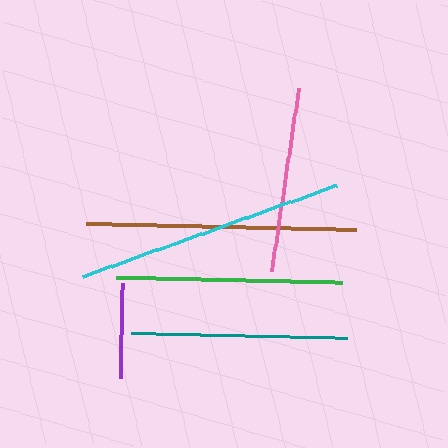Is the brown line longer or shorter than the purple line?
The brown line is longer than the purple line.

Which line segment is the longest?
The brown line is the longest at approximately 270 pixels.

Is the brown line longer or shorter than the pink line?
The brown line is longer than the pink line.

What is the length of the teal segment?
The teal segment is approximately 217 pixels long.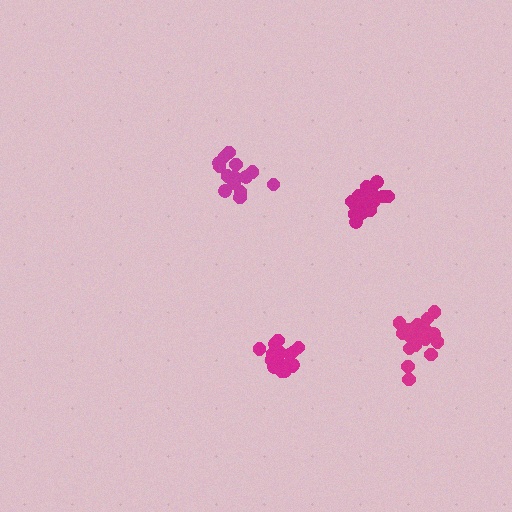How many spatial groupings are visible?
There are 4 spatial groupings.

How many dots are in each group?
Group 1: 18 dots, Group 2: 19 dots, Group 3: 16 dots, Group 4: 19 dots (72 total).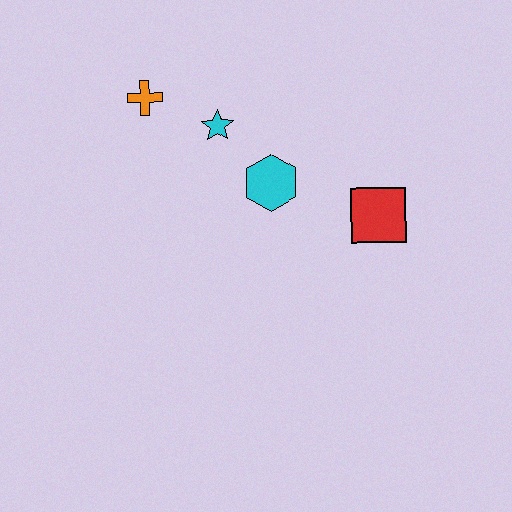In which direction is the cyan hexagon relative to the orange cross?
The cyan hexagon is to the right of the orange cross.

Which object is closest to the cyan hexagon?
The cyan star is closest to the cyan hexagon.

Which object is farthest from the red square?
The orange cross is farthest from the red square.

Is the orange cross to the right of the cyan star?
No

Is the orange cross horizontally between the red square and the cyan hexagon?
No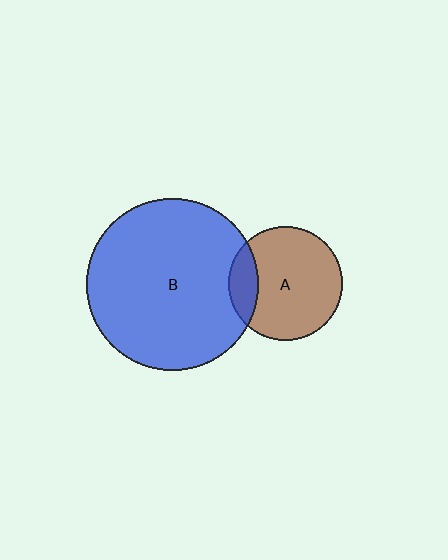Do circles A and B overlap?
Yes.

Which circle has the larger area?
Circle B (blue).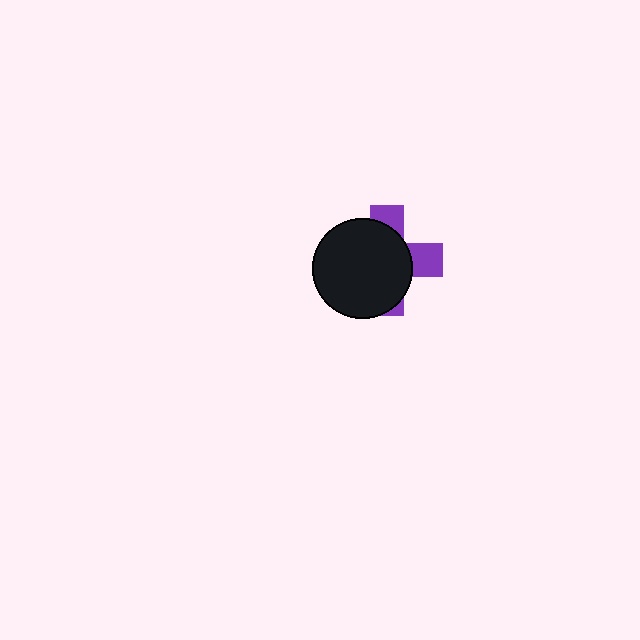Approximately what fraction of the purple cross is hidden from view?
Roughly 70% of the purple cross is hidden behind the black circle.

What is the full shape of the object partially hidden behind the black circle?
The partially hidden object is a purple cross.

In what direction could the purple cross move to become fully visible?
The purple cross could move right. That would shift it out from behind the black circle entirely.